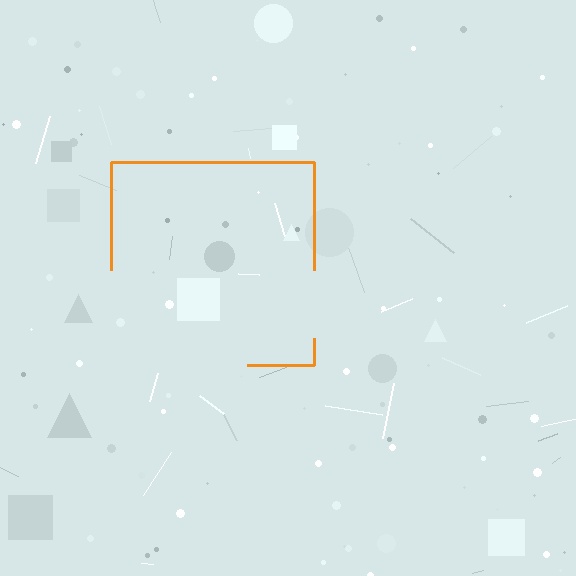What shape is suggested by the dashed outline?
The dashed outline suggests a square.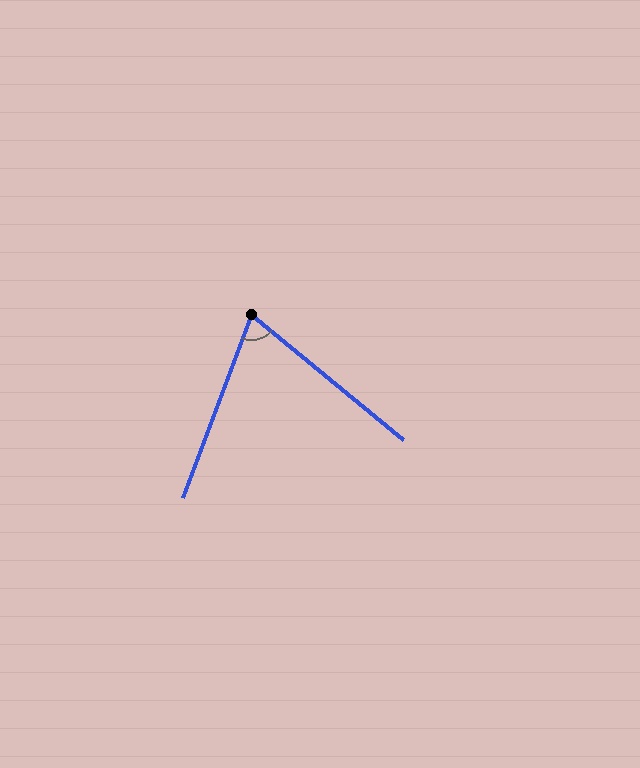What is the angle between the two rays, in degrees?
Approximately 71 degrees.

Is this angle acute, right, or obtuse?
It is acute.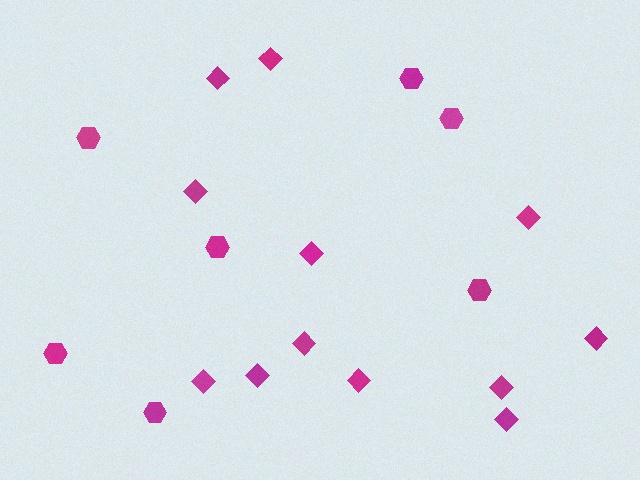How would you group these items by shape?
There are 2 groups: one group of hexagons (7) and one group of diamonds (12).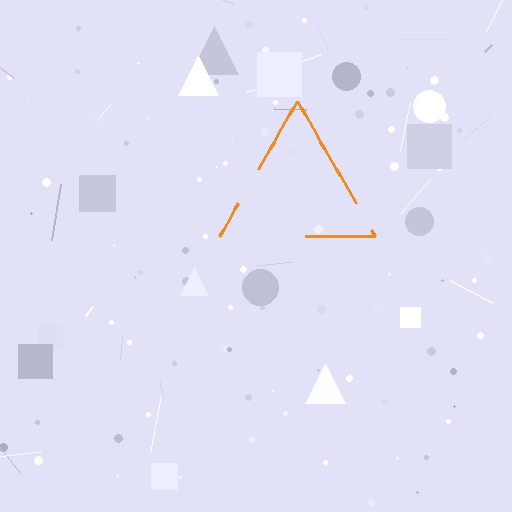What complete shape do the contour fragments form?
The contour fragments form a triangle.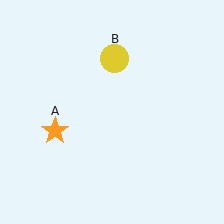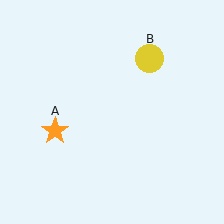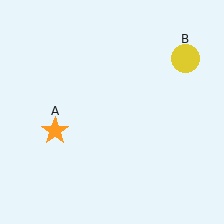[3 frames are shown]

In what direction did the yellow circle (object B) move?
The yellow circle (object B) moved right.